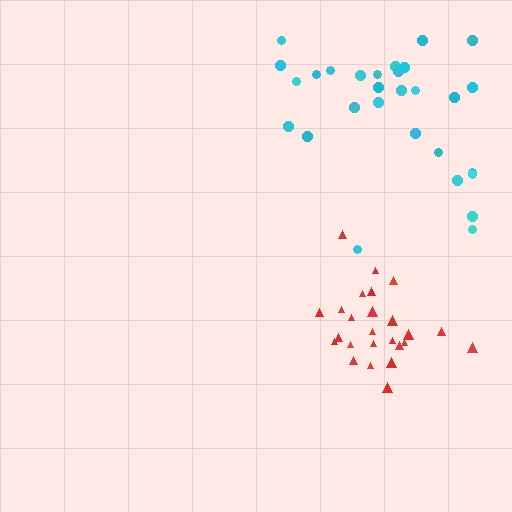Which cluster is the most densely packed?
Red.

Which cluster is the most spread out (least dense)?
Cyan.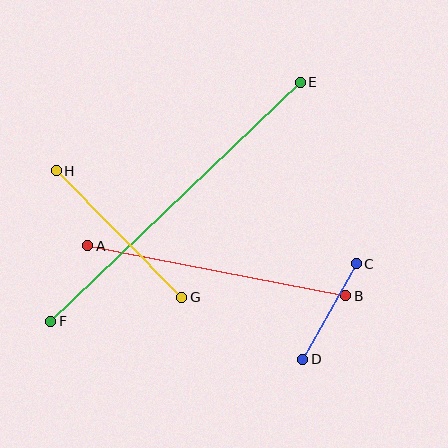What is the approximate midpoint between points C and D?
The midpoint is at approximately (330, 311) pixels.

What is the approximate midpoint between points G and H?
The midpoint is at approximately (119, 234) pixels.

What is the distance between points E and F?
The distance is approximately 345 pixels.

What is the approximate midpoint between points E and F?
The midpoint is at approximately (175, 202) pixels.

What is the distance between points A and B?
The distance is approximately 263 pixels.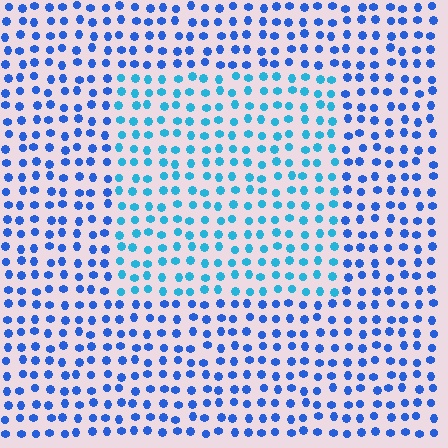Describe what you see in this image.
The image is filled with small blue elements in a uniform arrangement. A rectangle-shaped region is visible where the elements are tinted to a slightly different hue, forming a subtle color boundary.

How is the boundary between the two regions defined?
The boundary is defined purely by a slight shift in hue (about 29 degrees). Spacing, size, and orientation are identical on both sides.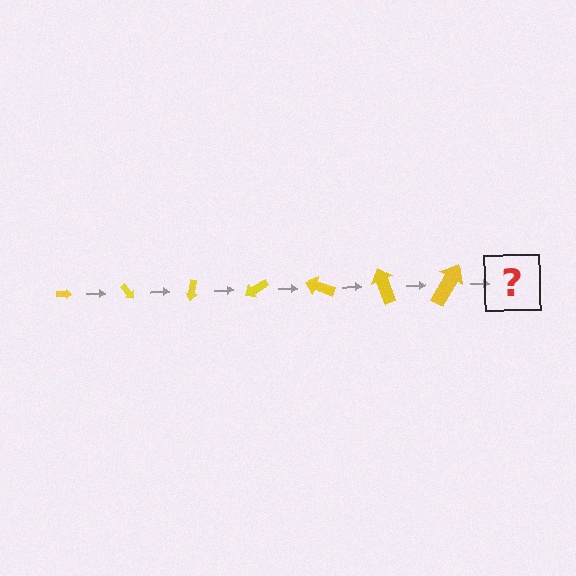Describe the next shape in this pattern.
It should be an arrow, larger than the previous one and rotated 350 degrees from the start.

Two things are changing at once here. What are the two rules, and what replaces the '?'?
The two rules are that the arrow grows larger each step and it rotates 50 degrees each step. The '?' should be an arrow, larger than the previous one and rotated 350 degrees from the start.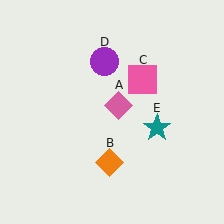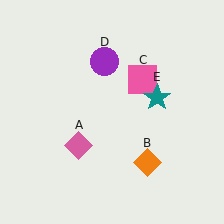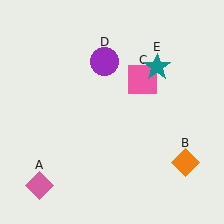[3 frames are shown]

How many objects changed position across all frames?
3 objects changed position: pink diamond (object A), orange diamond (object B), teal star (object E).